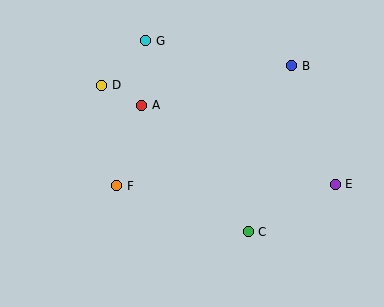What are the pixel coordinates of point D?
Point D is at (102, 85).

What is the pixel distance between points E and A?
The distance between E and A is 209 pixels.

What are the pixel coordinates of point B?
Point B is at (292, 66).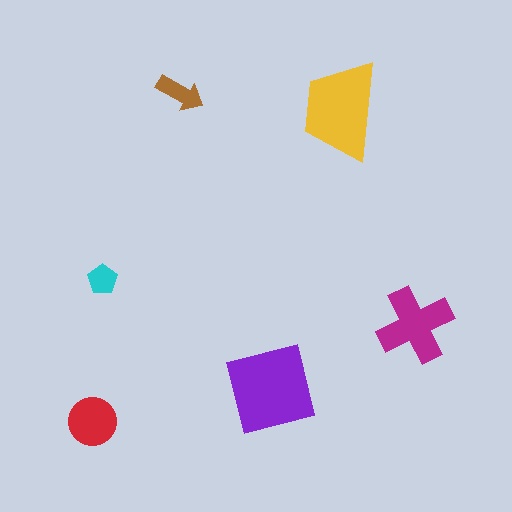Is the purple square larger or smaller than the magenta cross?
Larger.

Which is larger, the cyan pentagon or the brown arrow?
The brown arrow.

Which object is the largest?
The purple square.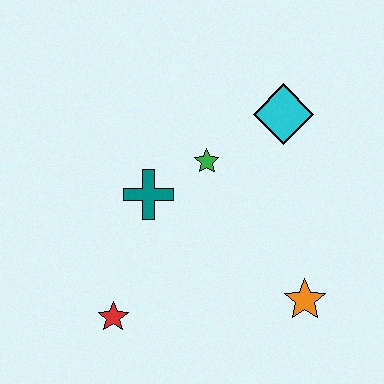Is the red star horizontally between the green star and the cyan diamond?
No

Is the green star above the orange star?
Yes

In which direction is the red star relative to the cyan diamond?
The red star is below the cyan diamond.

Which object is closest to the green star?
The teal cross is closest to the green star.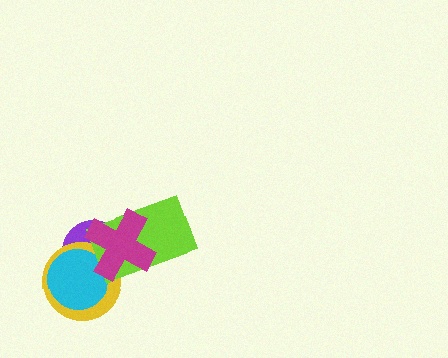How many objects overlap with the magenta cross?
4 objects overlap with the magenta cross.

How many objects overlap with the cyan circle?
3 objects overlap with the cyan circle.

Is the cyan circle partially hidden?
Yes, it is partially covered by another shape.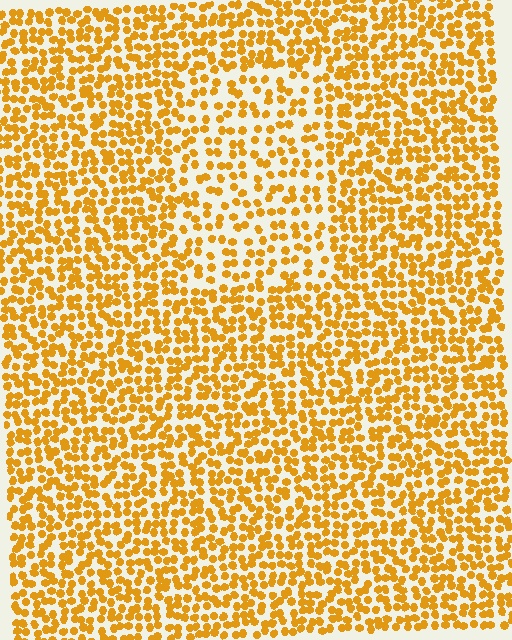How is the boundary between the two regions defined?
The boundary is defined by a change in element density (approximately 1.7x ratio). All elements are the same color, size, and shape.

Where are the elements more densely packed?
The elements are more densely packed outside the rectangle boundary.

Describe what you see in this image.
The image contains small orange elements arranged at two different densities. A rectangle-shaped region is visible where the elements are less densely packed than the surrounding area.